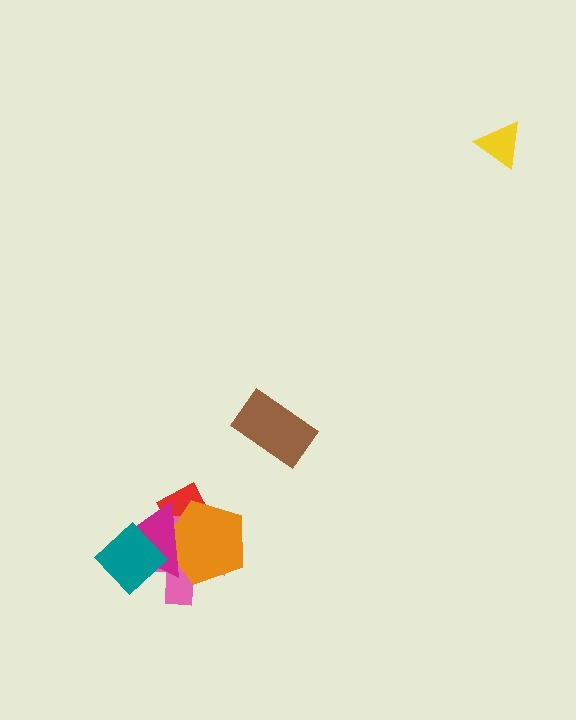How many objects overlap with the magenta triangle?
4 objects overlap with the magenta triangle.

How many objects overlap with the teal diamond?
2 objects overlap with the teal diamond.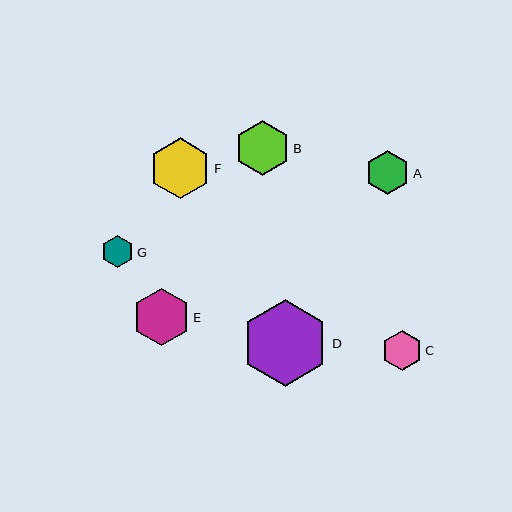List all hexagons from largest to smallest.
From largest to smallest: D, F, E, B, A, C, G.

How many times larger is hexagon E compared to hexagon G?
Hexagon E is approximately 1.8 times the size of hexagon G.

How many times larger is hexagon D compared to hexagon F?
Hexagon D is approximately 1.4 times the size of hexagon F.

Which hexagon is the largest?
Hexagon D is the largest with a size of approximately 87 pixels.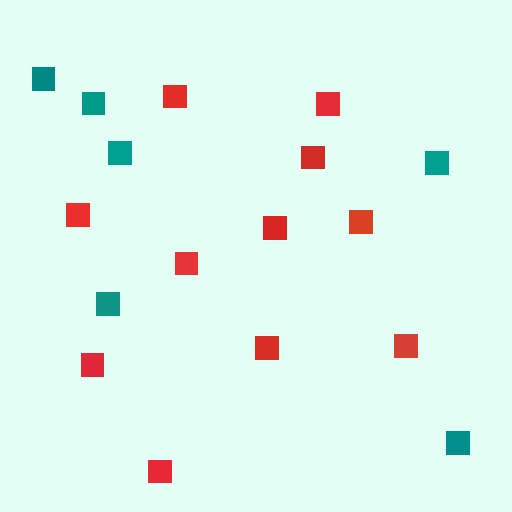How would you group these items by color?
There are 2 groups: one group of red squares (11) and one group of teal squares (6).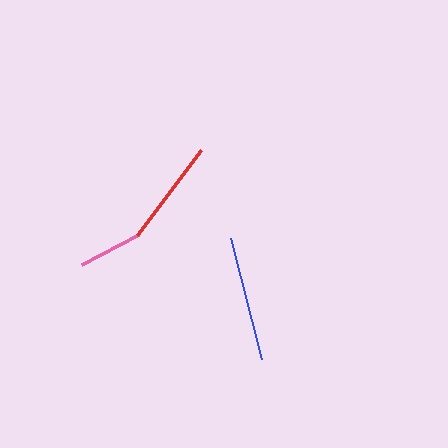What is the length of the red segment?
The red segment is approximately 107 pixels long.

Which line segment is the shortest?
The pink line is the shortest at approximately 64 pixels.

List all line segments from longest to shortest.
From longest to shortest: blue, red, pink.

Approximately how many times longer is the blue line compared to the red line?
The blue line is approximately 1.2 times the length of the red line.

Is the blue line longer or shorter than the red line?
The blue line is longer than the red line.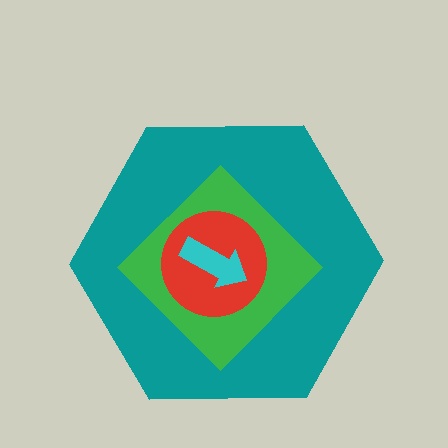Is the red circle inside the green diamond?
Yes.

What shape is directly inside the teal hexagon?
The green diamond.